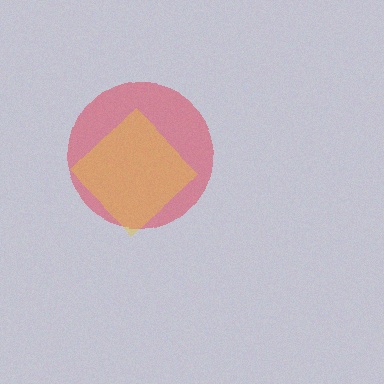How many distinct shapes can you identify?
There are 2 distinct shapes: a red circle, a yellow diamond.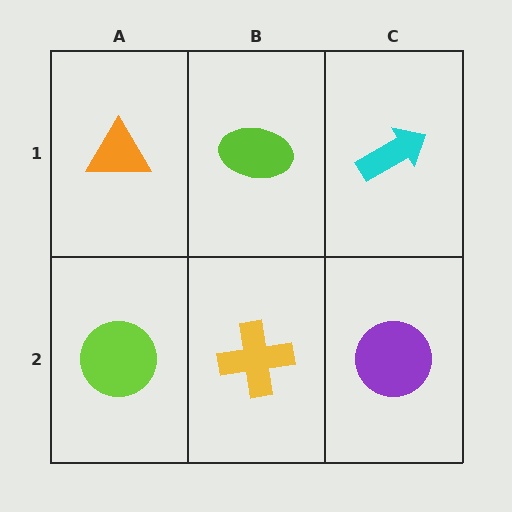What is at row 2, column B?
A yellow cross.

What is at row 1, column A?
An orange triangle.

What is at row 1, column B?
A lime ellipse.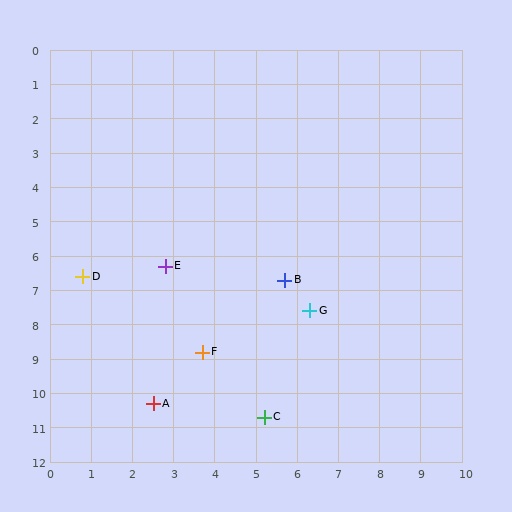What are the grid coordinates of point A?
Point A is at approximately (2.5, 10.3).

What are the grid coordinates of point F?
Point F is at approximately (3.7, 8.8).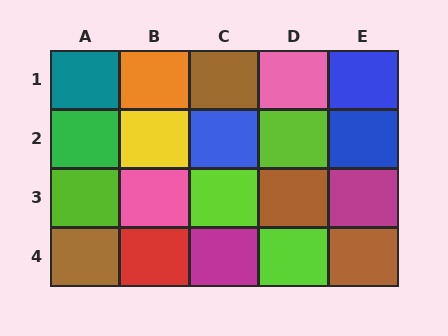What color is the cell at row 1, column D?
Pink.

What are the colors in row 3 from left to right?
Lime, pink, lime, brown, magenta.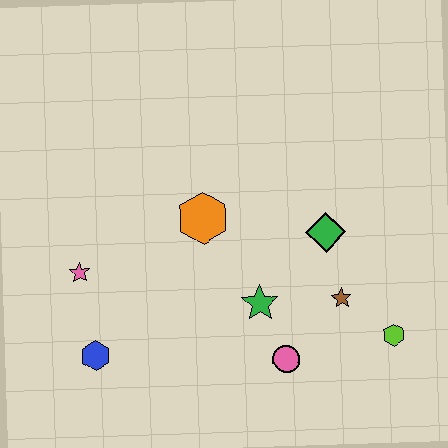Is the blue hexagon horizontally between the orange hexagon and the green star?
No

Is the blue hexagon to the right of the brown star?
No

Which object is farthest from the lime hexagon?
The pink star is farthest from the lime hexagon.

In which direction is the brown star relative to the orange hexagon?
The brown star is to the right of the orange hexagon.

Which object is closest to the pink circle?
The green star is closest to the pink circle.